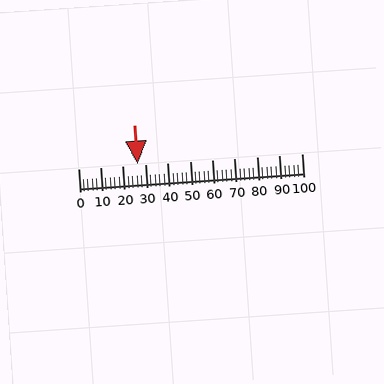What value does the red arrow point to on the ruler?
The red arrow points to approximately 26.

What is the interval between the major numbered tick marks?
The major tick marks are spaced 10 units apart.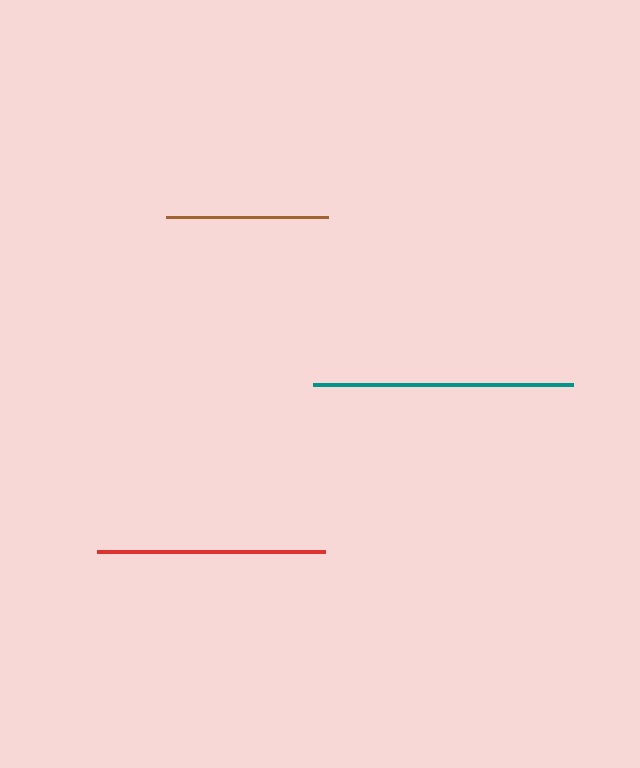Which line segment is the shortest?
The brown line is the shortest at approximately 162 pixels.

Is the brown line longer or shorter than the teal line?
The teal line is longer than the brown line.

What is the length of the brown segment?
The brown segment is approximately 162 pixels long.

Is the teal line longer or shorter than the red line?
The teal line is longer than the red line.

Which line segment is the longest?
The teal line is the longest at approximately 260 pixels.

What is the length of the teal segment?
The teal segment is approximately 260 pixels long.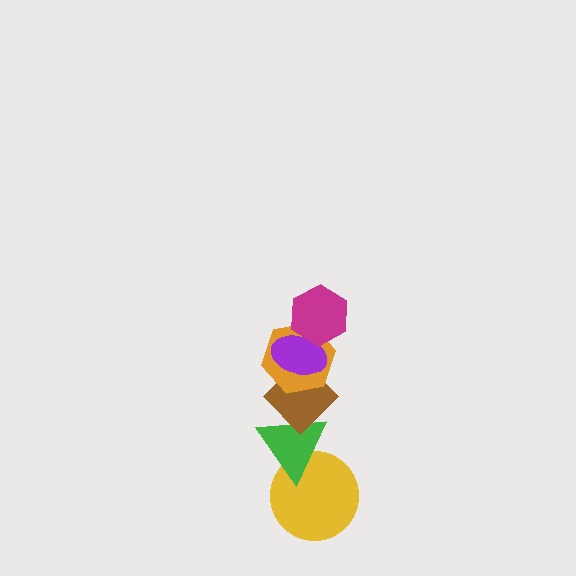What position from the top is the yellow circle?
The yellow circle is 6th from the top.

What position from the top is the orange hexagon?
The orange hexagon is 3rd from the top.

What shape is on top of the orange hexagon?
The purple ellipse is on top of the orange hexagon.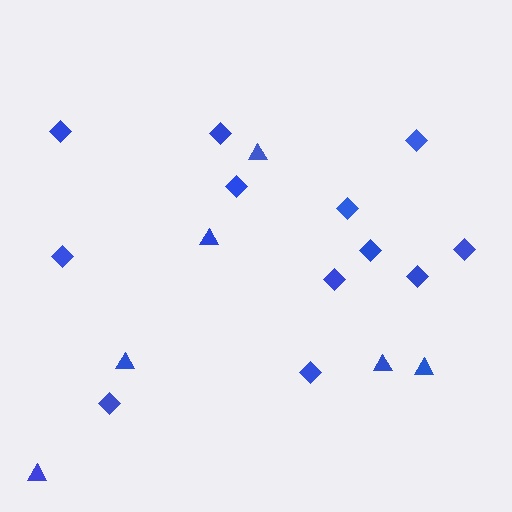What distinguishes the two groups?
There are 2 groups: one group of triangles (6) and one group of diamonds (12).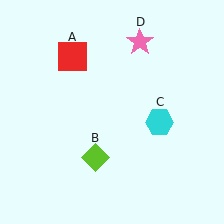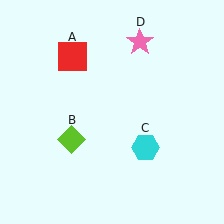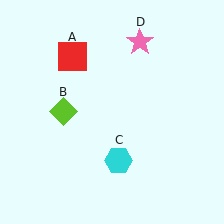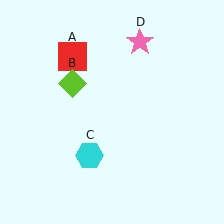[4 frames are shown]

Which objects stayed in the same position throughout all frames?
Red square (object A) and pink star (object D) remained stationary.